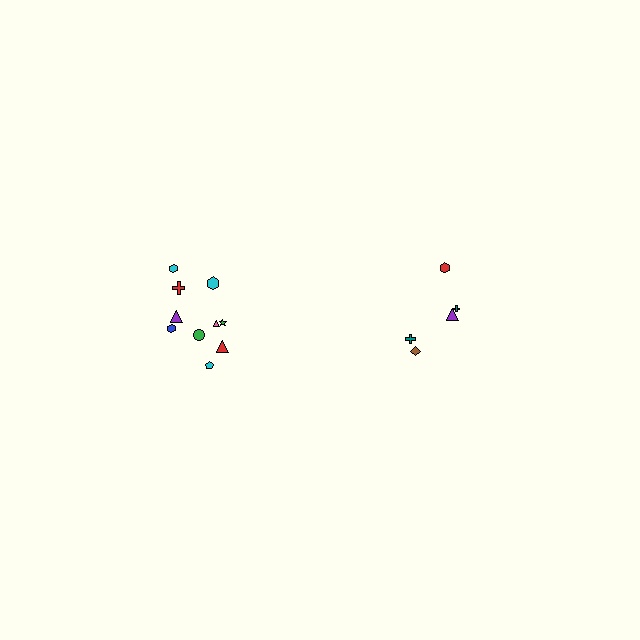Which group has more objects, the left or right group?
The left group.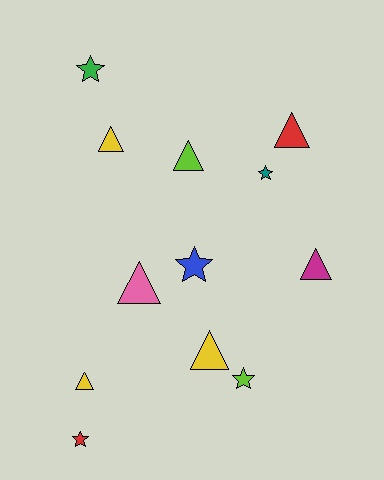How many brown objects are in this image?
There are no brown objects.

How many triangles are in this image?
There are 7 triangles.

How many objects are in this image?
There are 12 objects.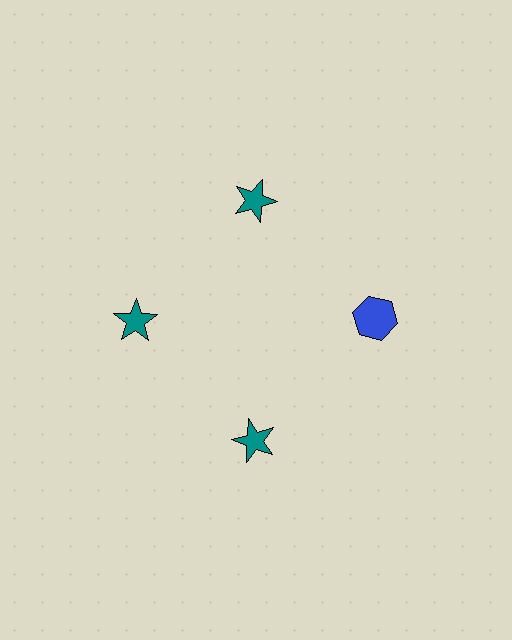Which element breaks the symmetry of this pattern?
The blue hexagon at roughly the 3 o'clock position breaks the symmetry. All other shapes are teal stars.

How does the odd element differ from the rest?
It differs in both color (blue instead of teal) and shape (hexagon instead of star).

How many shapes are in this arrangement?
There are 4 shapes arranged in a ring pattern.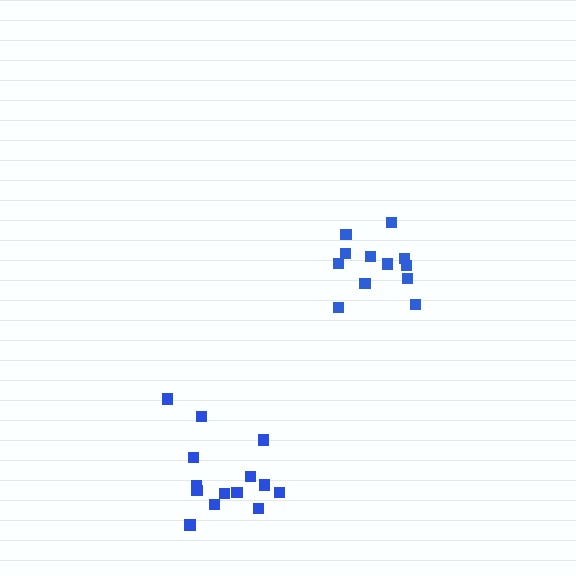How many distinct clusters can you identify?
There are 2 distinct clusters.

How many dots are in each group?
Group 1: 14 dots, Group 2: 12 dots (26 total).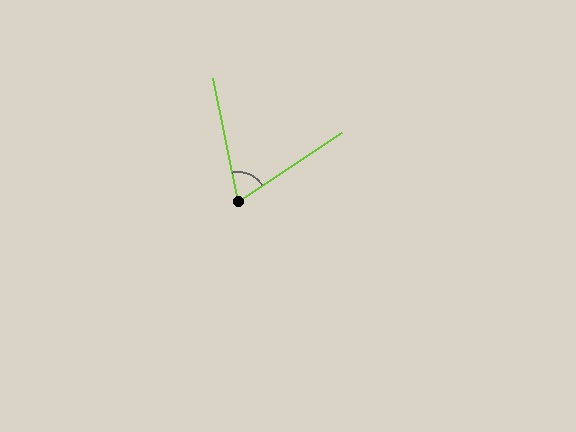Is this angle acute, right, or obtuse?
It is acute.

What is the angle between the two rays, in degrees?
Approximately 68 degrees.